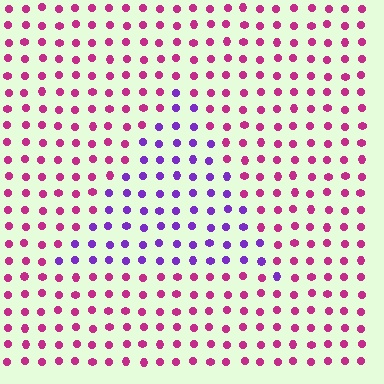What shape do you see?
I see a triangle.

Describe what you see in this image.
The image is filled with small magenta elements in a uniform arrangement. A triangle-shaped region is visible where the elements are tinted to a slightly different hue, forming a subtle color boundary.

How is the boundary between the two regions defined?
The boundary is defined purely by a slight shift in hue (about 51 degrees). Spacing, size, and orientation are identical on both sides.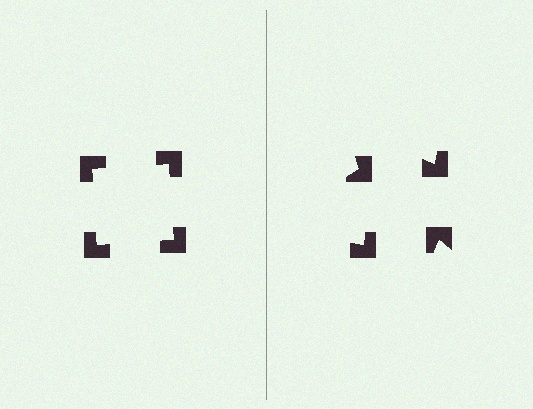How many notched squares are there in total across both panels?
8 — 4 on each side.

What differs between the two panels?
The notched squares are positioned identically on both sides; only the wedge orientations differ. On the left they align to a square; on the right they are misaligned.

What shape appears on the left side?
An illusory square.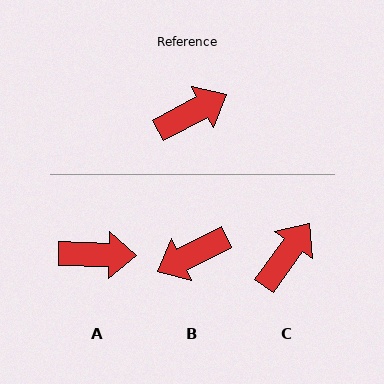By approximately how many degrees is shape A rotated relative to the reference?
Approximately 29 degrees clockwise.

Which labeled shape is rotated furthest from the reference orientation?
B, about 178 degrees away.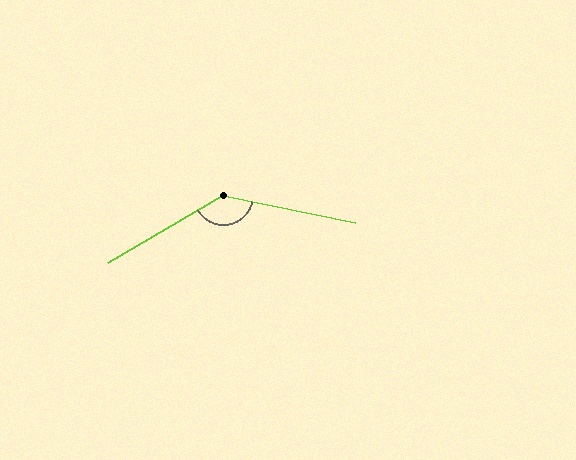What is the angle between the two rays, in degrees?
Approximately 138 degrees.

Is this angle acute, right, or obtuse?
It is obtuse.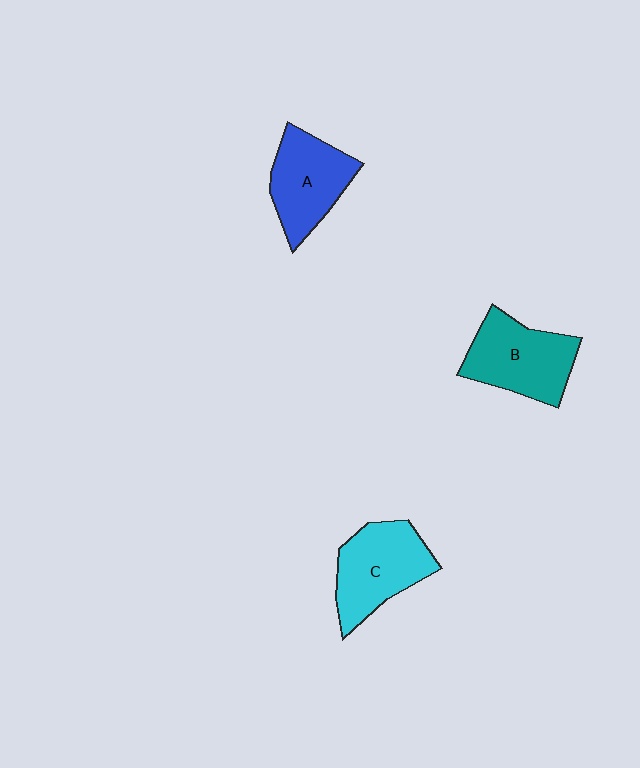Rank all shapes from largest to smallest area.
From largest to smallest: C (cyan), B (teal), A (blue).